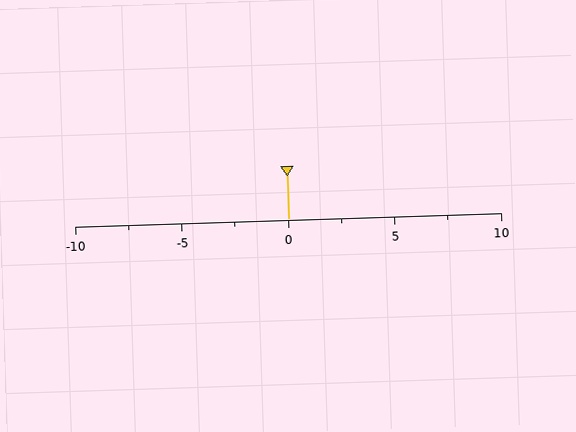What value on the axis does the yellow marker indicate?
The marker indicates approximately 0.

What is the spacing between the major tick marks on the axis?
The major ticks are spaced 5 apart.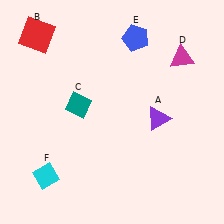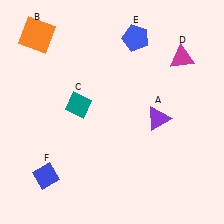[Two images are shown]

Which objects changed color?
B changed from red to orange. F changed from cyan to blue.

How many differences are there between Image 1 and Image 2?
There are 2 differences between the two images.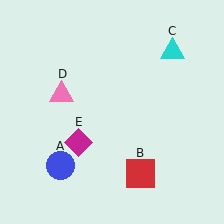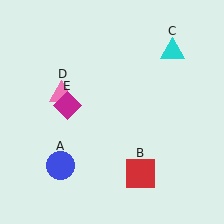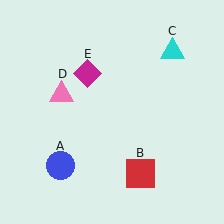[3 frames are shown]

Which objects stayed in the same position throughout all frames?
Blue circle (object A) and red square (object B) and cyan triangle (object C) and pink triangle (object D) remained stationary.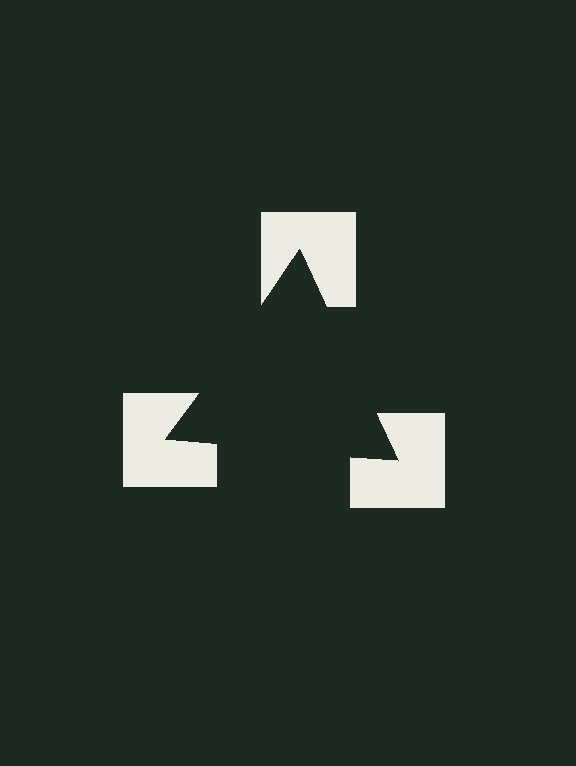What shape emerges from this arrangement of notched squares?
An illusory triangle — its edges are inferred from the aligned wedge cuts in the notched squares, not physically drawn.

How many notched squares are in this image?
There are 3 — one at each vertex of the illusory triangle.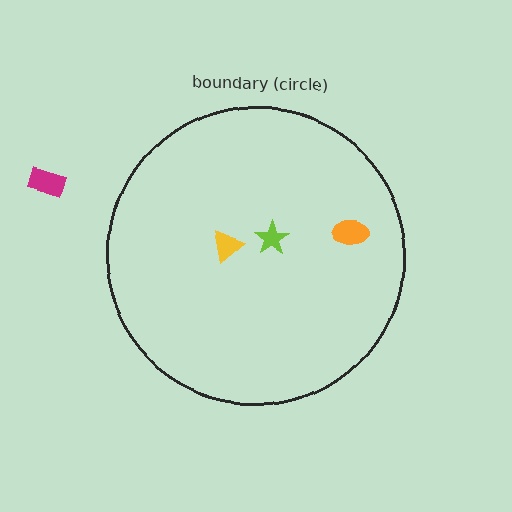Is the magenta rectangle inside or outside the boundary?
Outside.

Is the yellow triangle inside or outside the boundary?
Inside.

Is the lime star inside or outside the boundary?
Inside.